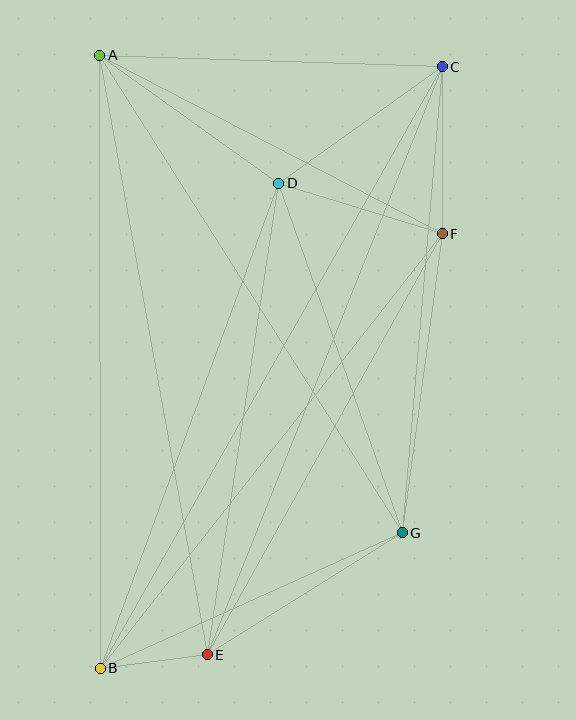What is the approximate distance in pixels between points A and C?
The distance between A and C is approximately 343 pixels.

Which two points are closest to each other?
Points B and E are closest to each other.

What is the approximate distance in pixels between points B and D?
The distance between B and D is approximately 517 pixels.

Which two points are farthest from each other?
Points B and C are farthest from each other.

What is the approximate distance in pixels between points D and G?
The distance between D and G is approximately 371 pixels.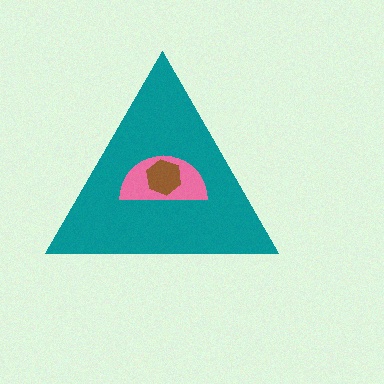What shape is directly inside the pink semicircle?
The brown hexagon.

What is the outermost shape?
The teal triangle.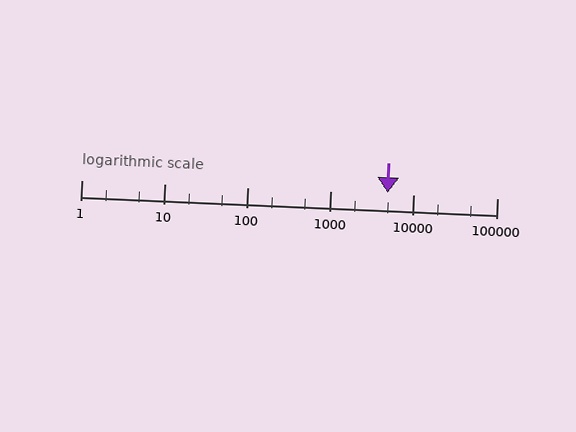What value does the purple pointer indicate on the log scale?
The pointer indicates approximately 4800.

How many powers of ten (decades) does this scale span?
The scale spans 5 decades, from 1 to 100000.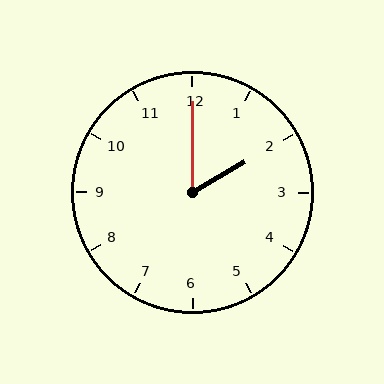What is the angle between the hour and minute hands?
Approximately 60 degrees.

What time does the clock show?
2:00.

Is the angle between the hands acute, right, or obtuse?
It is acute.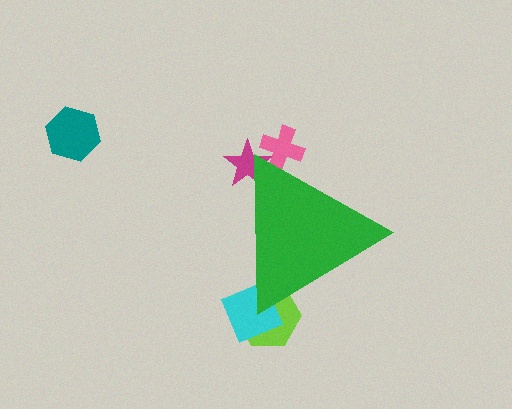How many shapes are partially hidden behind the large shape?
4 shapes are partially hidden.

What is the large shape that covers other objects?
A green triangle.